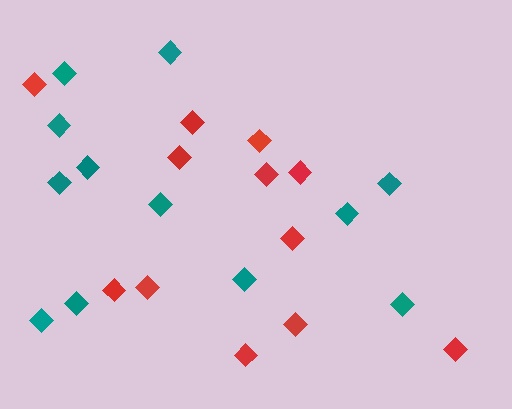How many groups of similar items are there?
There are 2 groups: one group of teal diamonds (12) and one group of red diamonds (12).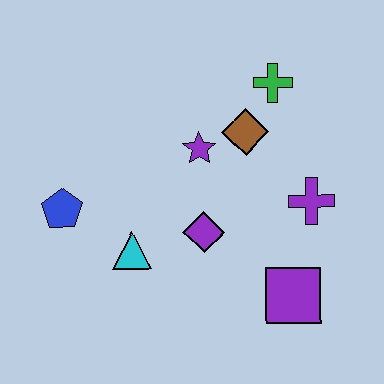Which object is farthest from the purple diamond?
The green cross is farthest from the purple diamond.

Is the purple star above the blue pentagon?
Yes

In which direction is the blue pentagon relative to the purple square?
The blue pentagon is to the left of the purple square.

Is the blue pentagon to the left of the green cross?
Yes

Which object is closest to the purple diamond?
The cyan triangle is closest to the purple diamond.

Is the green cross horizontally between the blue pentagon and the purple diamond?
No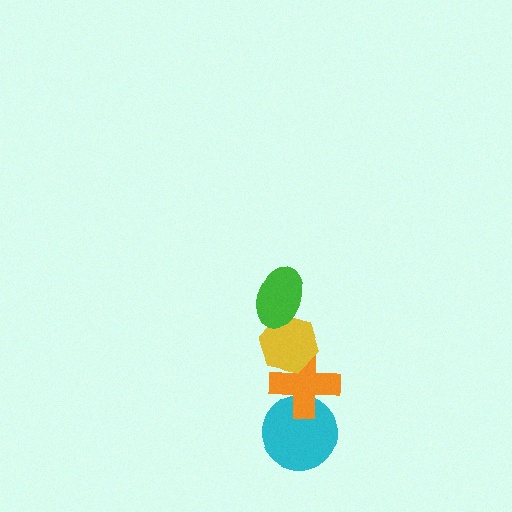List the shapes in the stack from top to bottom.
From top to bottom: the green ellipse, the yellow hexagon, the orange cross, the cyan circle.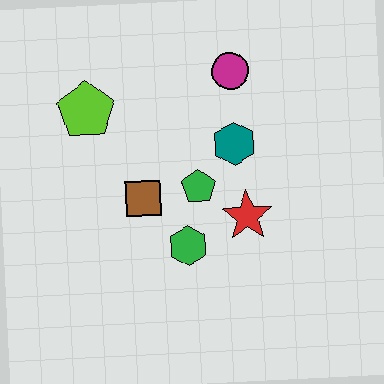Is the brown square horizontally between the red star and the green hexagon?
No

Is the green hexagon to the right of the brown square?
Yes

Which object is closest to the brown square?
The green pentagon is closest to the brown square.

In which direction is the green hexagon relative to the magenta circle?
The green hexagon is below the magenta circle.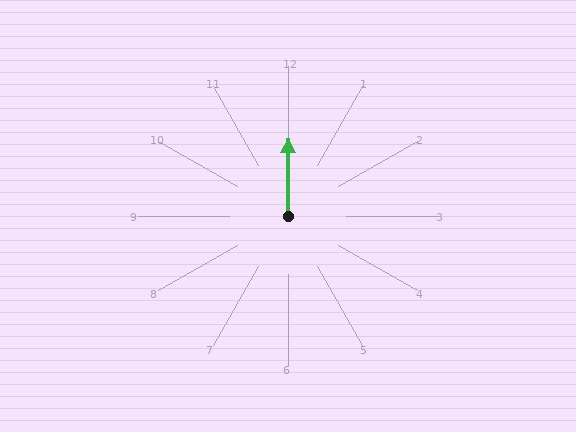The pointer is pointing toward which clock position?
Roughly 12 o'clock.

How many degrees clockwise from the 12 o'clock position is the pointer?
Approximately 0 degrees.